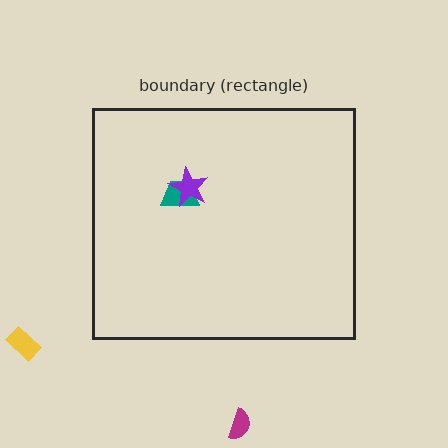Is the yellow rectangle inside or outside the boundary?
Outside.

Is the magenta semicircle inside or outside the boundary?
Outside.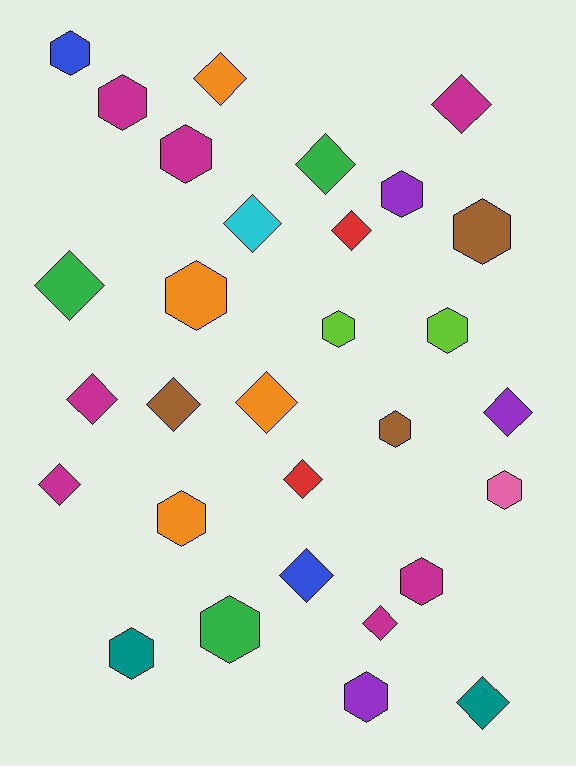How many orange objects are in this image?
There are 4 orange objects.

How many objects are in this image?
There are 30 objects.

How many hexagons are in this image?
There are 15 hexagons.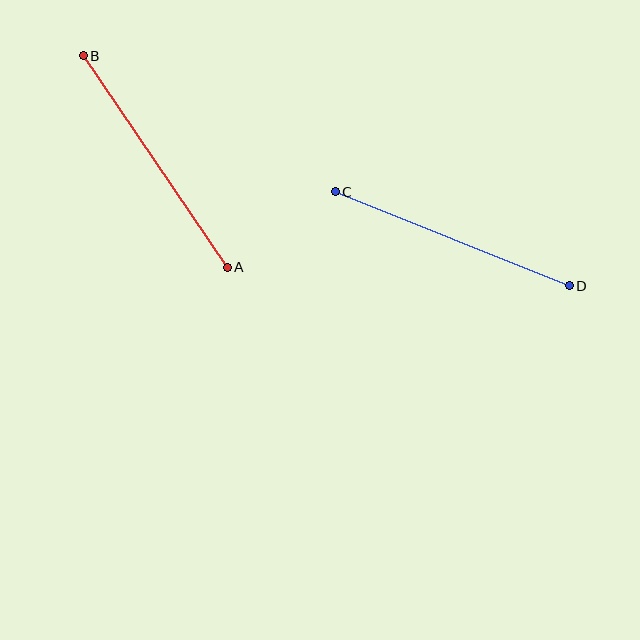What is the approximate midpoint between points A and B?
The midpoint is at approximately (155, 162) pixels.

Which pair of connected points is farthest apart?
Points A and B are farthest apart.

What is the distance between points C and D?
The distance is approximately 252 pixels.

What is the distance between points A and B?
The distance is approximately 256 pixels.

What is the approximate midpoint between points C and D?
The midpoint is at approximately (452, 239) pixels.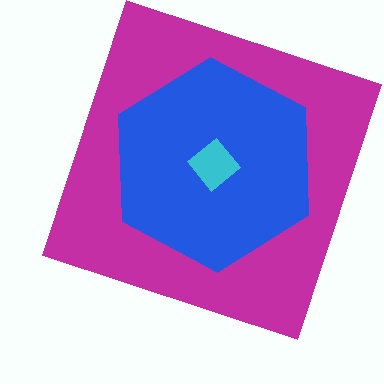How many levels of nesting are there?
3.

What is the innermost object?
The cyan diamond.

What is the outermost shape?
The magenta square.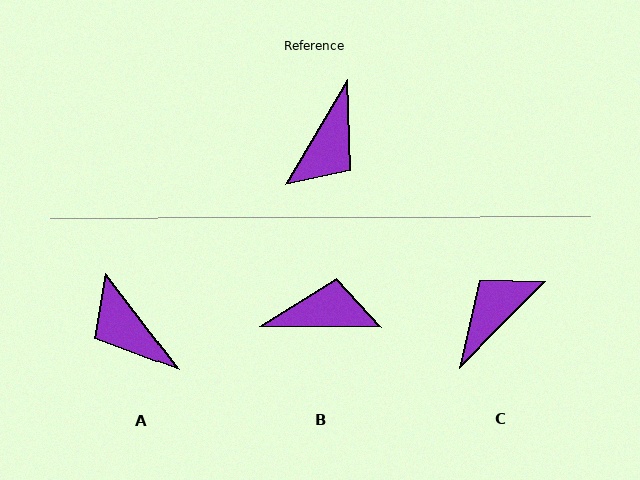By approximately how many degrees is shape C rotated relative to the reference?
Approximately 166 degrees counter-clockwise.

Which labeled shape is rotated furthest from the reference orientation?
C, about 166 degrees away.